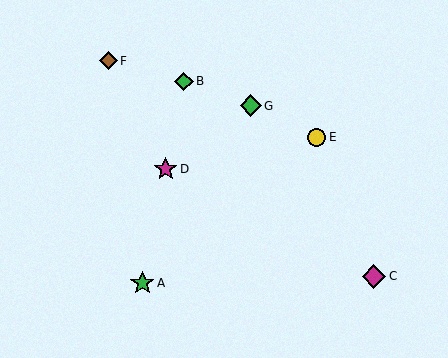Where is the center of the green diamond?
The center of the green diamond is at (251, 106).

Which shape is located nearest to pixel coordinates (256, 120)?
The green diamond (labeled G) at (251, 106) is nearest to that location.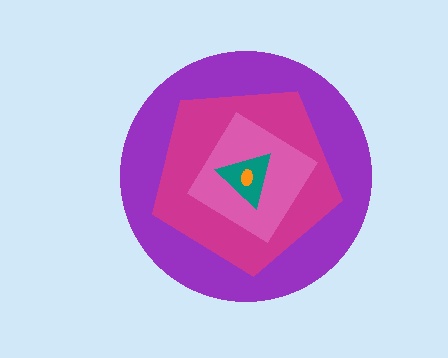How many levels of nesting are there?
5.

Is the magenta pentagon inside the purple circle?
Yes.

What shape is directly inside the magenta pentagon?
The pink diamond.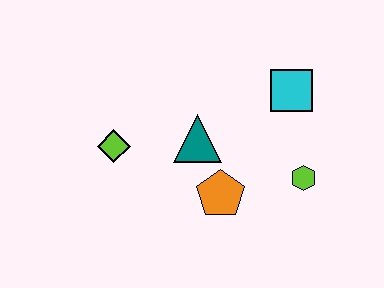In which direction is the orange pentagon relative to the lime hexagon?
The orange pentagon is to the left of the lime hexagon.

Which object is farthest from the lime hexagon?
The lime diamond is farthest from the lime hexagon.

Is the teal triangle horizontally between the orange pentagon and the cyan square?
No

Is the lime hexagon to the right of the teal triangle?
Yes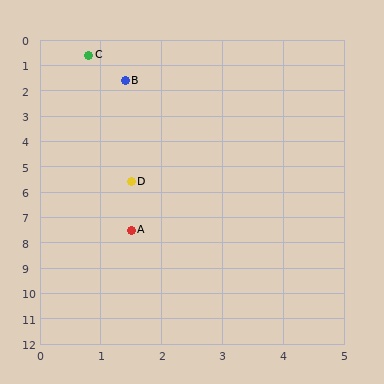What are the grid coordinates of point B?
Point B is at approximately (1.4, 1.6).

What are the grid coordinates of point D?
Point D is at approximately (1.5, 5.6).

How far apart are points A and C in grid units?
Points A and C are about 6.9 grid units apart.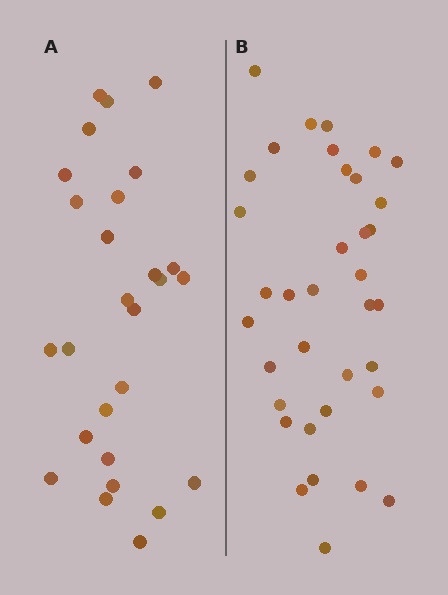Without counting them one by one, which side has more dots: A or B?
Region B (the right region) has more dots.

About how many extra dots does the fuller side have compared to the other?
Region B has roughly 8 or so more dots than region A.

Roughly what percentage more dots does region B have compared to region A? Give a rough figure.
About 35% more.